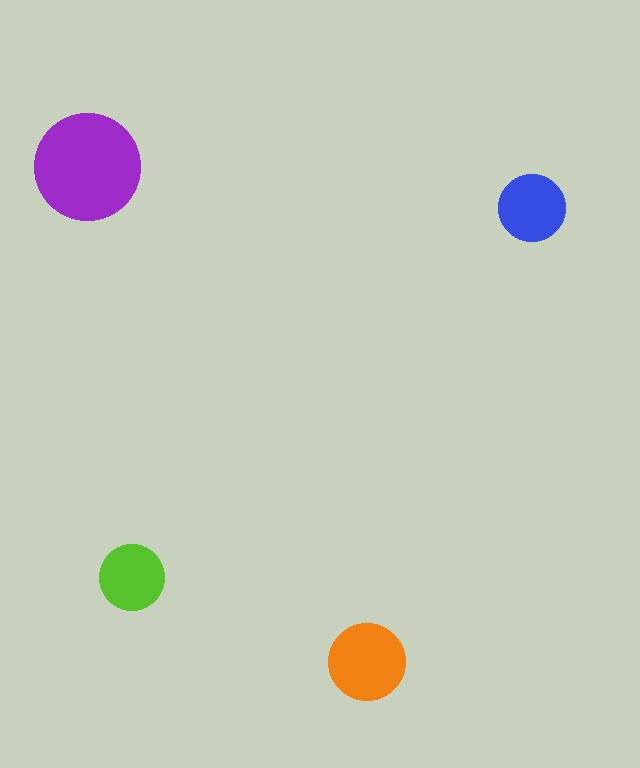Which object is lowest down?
The orange circle is bottommost.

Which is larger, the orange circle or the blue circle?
The orange one.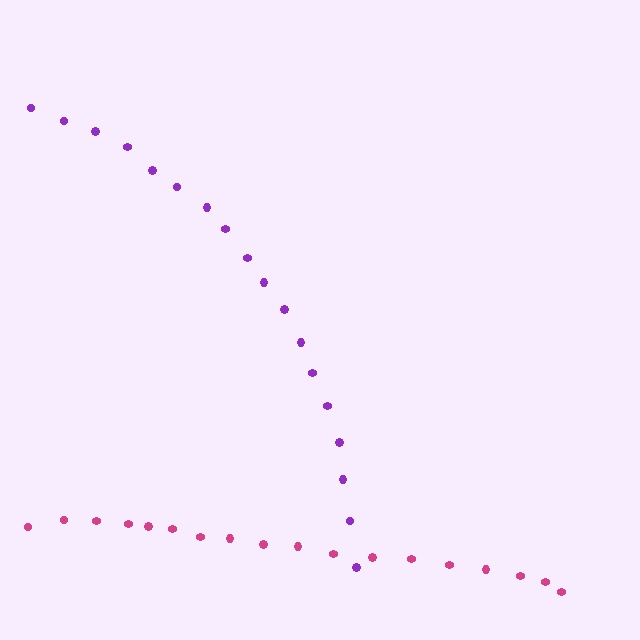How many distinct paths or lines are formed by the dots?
There are 2 distinct paths.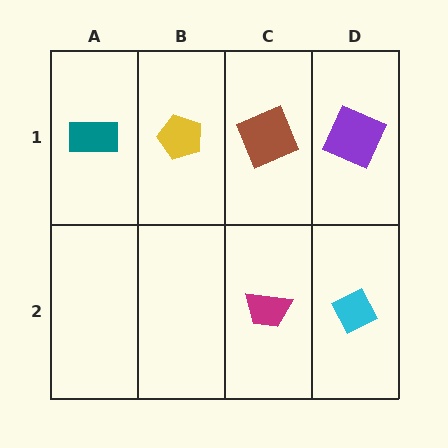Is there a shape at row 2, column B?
No, that cell is empty.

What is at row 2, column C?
A magenta trapezoid.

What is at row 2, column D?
A cyan diamond.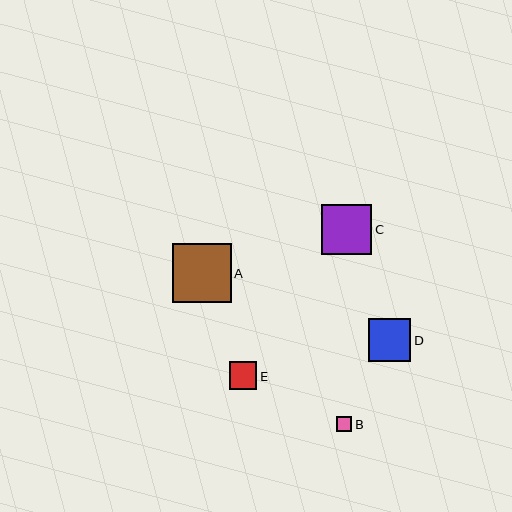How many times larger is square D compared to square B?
Square D is approximately 2.8 times the size of square B.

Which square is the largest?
Square A is the largest with a size of approximately 59 pixels.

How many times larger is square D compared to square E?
Square D is approximately 1.6 times the size of square E.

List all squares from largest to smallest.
From largest to smallest: A, C, D, E, B.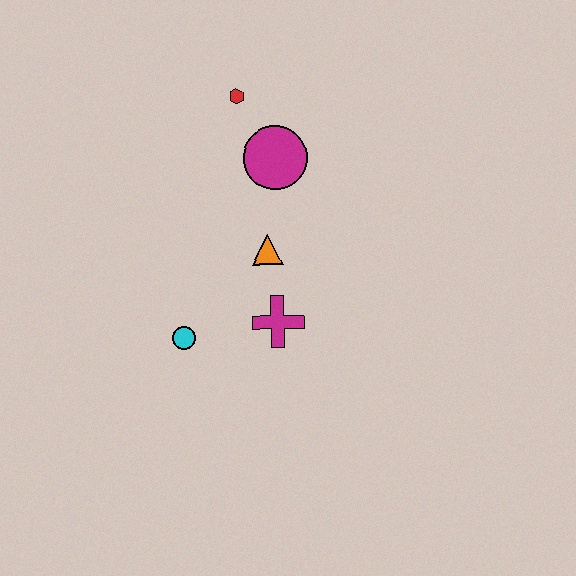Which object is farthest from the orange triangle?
The red hexagon is farthest from the orange triangle.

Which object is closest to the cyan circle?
The magenta cross is closest to the cyan circle.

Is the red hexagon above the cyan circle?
Yes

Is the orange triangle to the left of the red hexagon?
No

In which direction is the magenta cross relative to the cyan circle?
The magenta cross is to the right of the cyan circle.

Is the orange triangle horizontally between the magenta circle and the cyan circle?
Yes